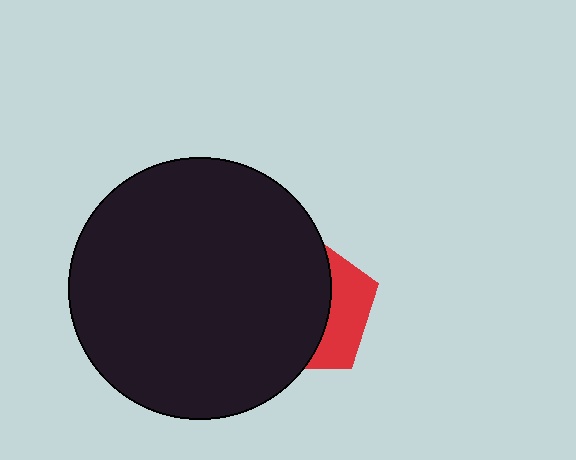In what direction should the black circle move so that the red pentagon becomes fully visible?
The black circle should move left. That is the shortest direction to clear the overlap and leave the red pentagon fully visible.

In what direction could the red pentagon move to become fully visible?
The red pentagon could move right. That would shift it out from behind the black circle entirely.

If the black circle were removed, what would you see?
You would see the complete red pentagon.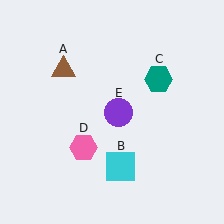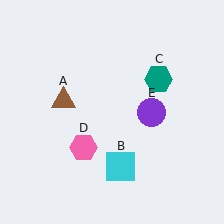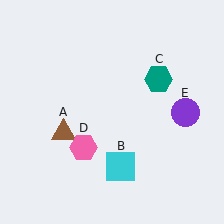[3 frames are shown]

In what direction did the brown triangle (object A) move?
The brown triangle (object A) moved down.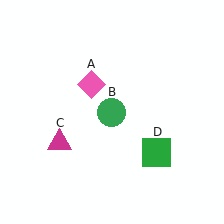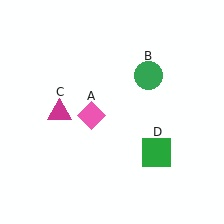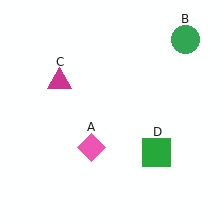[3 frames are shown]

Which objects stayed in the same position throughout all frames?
Green square (object D) remained stationary.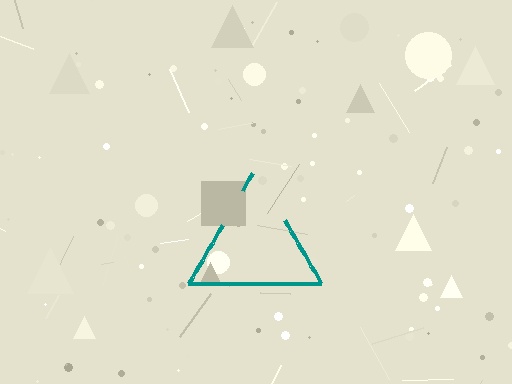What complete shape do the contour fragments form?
The contour fragments form a triangle.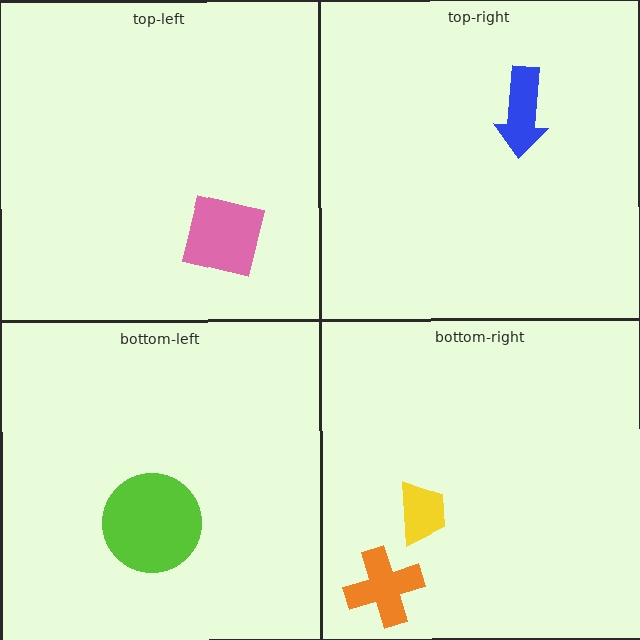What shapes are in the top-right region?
The blue arrow.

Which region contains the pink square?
The top-left region.